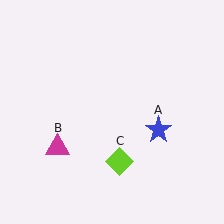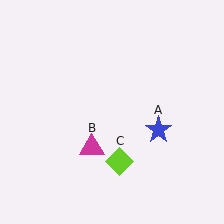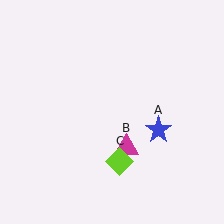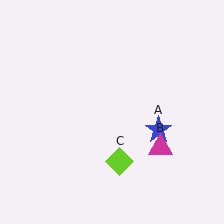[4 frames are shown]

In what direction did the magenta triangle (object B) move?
The magenta triangle (object B) moved right.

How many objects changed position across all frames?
1 object changed position: magenta triangle (object B).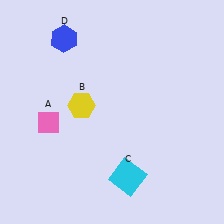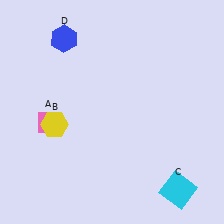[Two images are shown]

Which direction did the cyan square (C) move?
The cyan square (C) moved right.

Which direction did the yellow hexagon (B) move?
The yellow hexagon (B) moved left.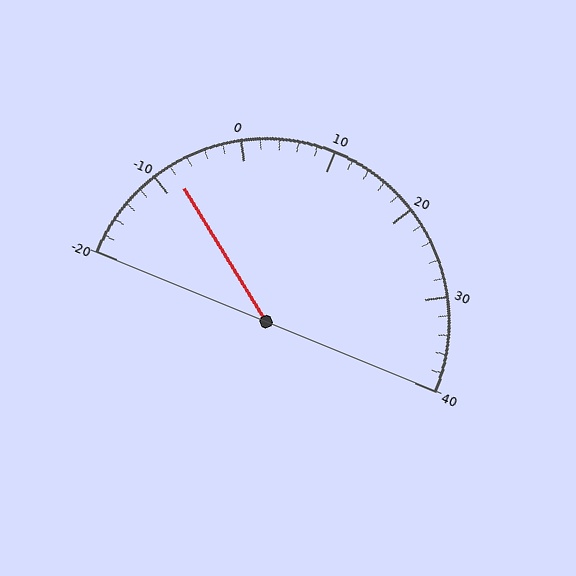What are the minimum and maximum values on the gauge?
The gauge ranges from -20 to 40.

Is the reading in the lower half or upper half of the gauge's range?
The reading is in the lower half of the range (-20 to 40).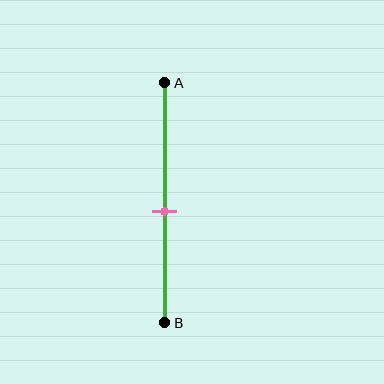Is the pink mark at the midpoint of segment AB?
No, the mark is at about 55% from A, not at the 50% midpoint.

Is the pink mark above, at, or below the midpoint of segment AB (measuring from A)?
The pink mark is below the midpoint of segment AB.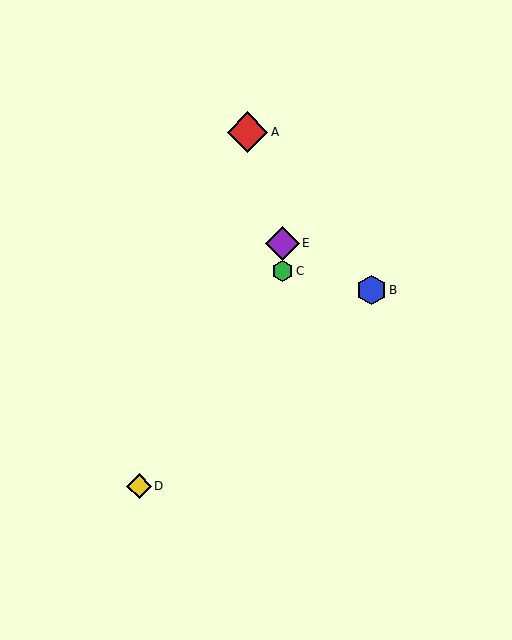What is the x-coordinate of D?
Object D is at x≈139.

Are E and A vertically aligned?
No, E is at x≈282 and A is at x≈247.